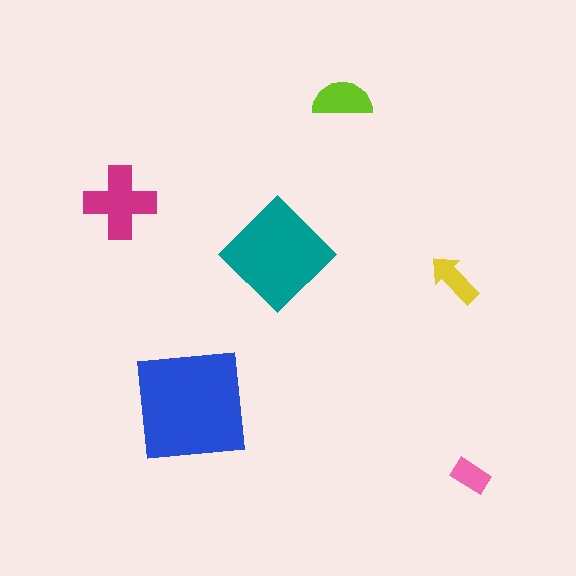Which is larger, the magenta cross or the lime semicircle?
The magenta cross.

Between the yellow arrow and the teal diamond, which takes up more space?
The teal diamond.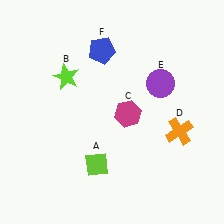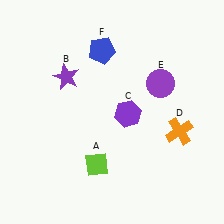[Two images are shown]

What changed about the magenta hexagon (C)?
In Image 1, C is magenta. In Image 2, it changed to purple.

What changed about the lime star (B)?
In Image 1, B is lime. In Image 2, it changed to purple.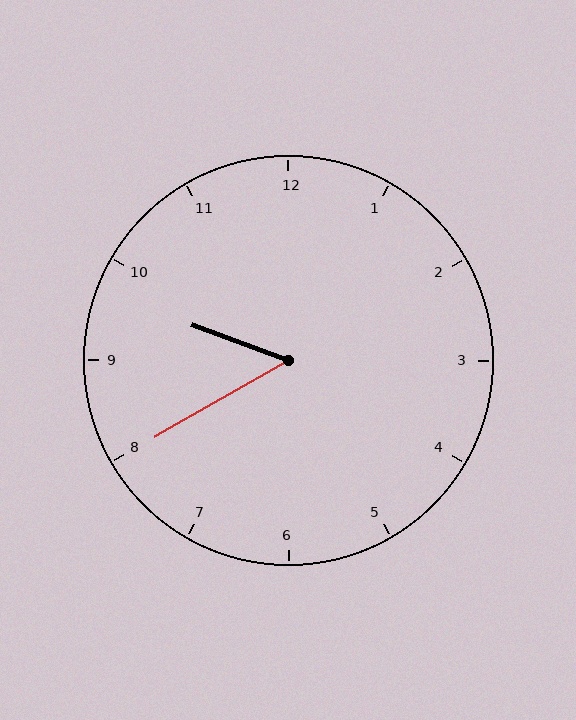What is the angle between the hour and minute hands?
Approximately 50 degrees.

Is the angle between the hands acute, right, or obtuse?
It is acute.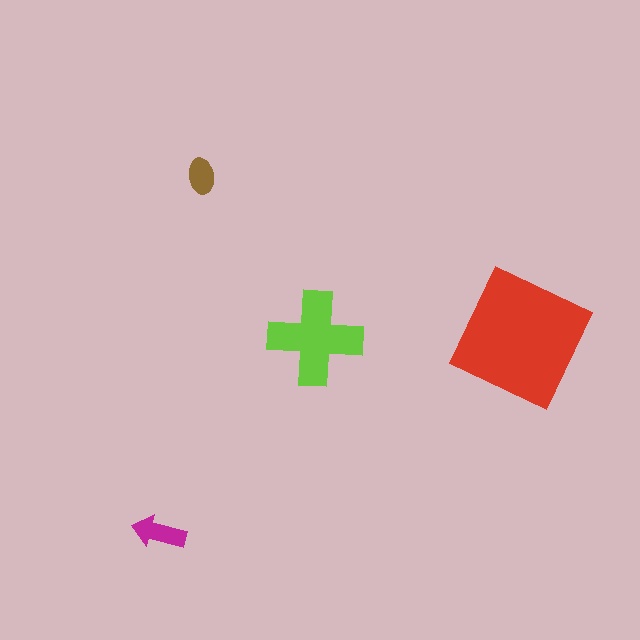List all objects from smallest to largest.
The brown ellipse, the magenta arrow, the lime cross, the red square.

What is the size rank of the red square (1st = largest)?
1st.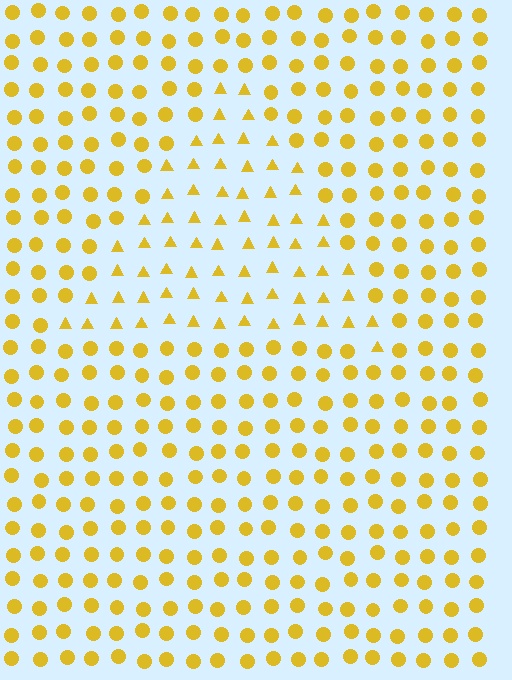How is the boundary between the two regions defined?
The boundary is defined by a change in element shape: triangles inside vs. circles outside. All elements share the same color and spacing.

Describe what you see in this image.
The image is filled with small yellow elements arranged in a uniform grid. A triangle-shaped region contains triangles, while the surrounding area contains circles. The boundary is defined purely by the change in element shape.